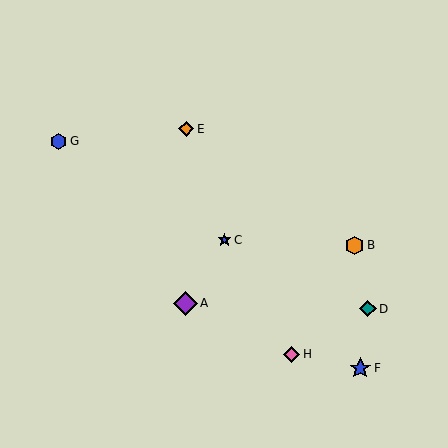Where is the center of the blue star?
The center of the blue star is at (224, 240).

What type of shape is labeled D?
Shape D is a teal diamond.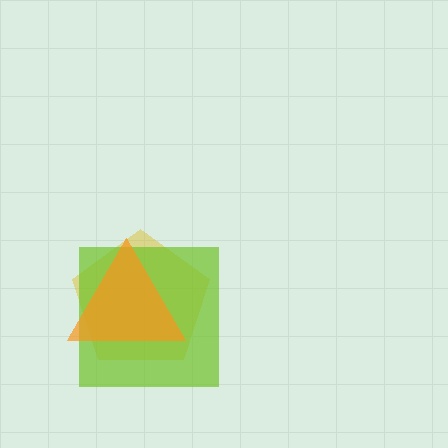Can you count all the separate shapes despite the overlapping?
Yes, there are 3 separate shapes.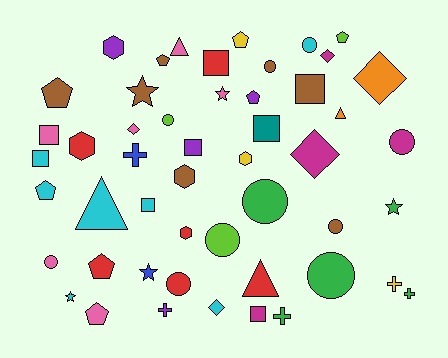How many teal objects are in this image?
There is 1 teal object.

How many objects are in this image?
There are 50 objects.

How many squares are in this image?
There are 8 squares.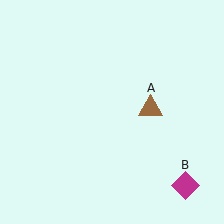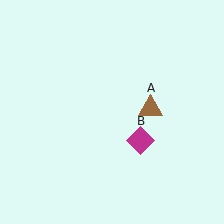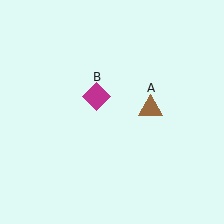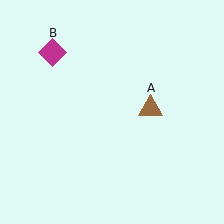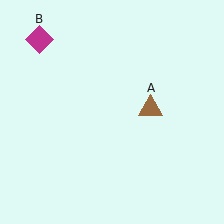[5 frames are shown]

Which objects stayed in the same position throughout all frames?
Brown triangle (object A) remained stationary.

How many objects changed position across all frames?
1 object changed position: magenta diamond (object B).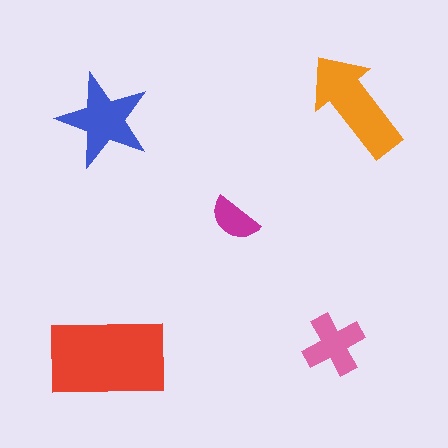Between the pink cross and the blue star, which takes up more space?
The blue star.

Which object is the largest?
The red rectangle.